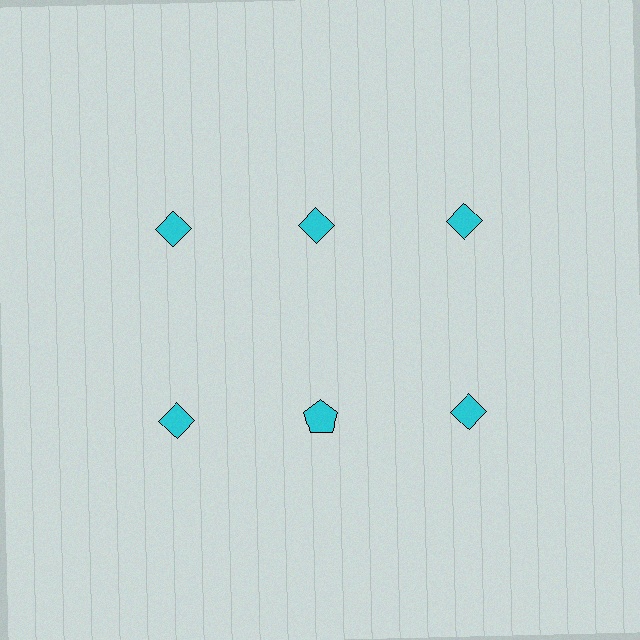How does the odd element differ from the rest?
It has a different shape: pentagon instead of diamond.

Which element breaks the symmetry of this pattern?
The cyan pentagon in the second row, second from left column breaks the symmetry. All other shapes are cyan diamonds.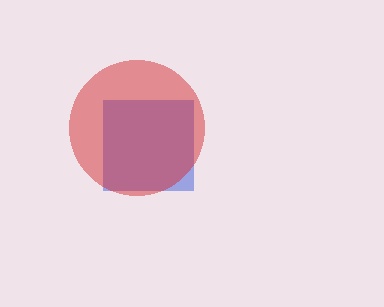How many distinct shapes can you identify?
There are 2 distinct shapes: a blue square, a red circle.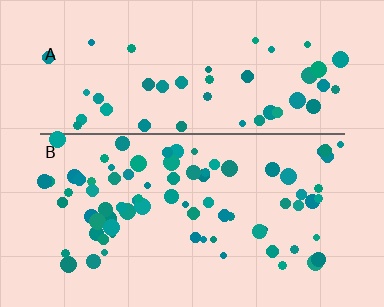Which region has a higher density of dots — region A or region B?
B (the bottom).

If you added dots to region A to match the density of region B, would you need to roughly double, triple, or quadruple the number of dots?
Approximately double.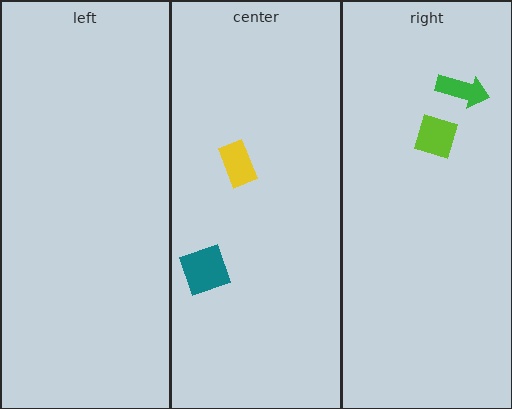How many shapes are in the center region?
2.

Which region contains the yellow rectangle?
The center region.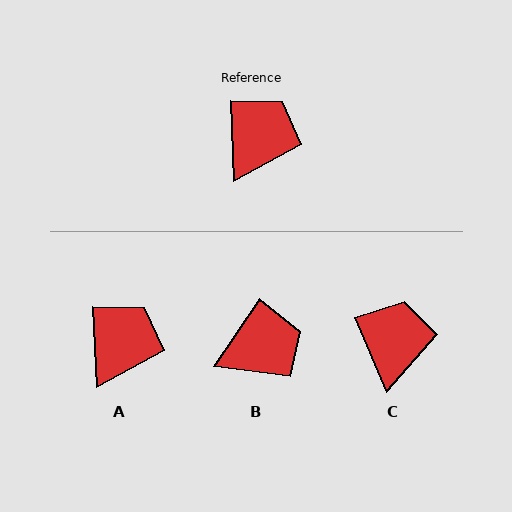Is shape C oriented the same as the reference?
No, it is off by about 20 degrees.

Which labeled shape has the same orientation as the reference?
A.